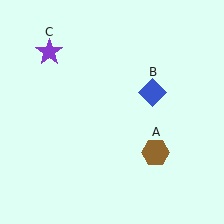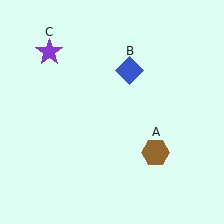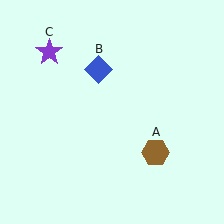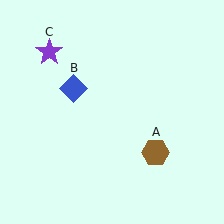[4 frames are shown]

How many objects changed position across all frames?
1 object changed position: blue diamond (object B).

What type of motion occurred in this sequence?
The blue diamond (object B) rotated counterclockwise around the center of the scene.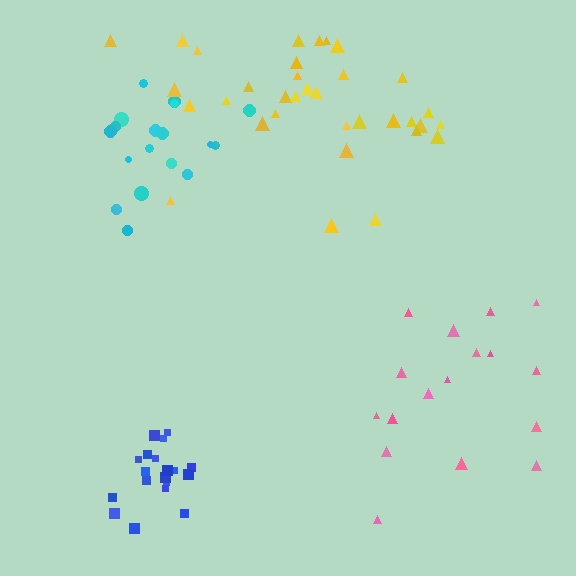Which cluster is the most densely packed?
Blue.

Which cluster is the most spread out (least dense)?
Pink.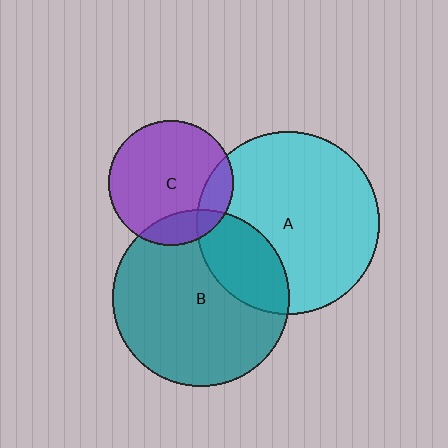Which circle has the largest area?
Circle A (cyan).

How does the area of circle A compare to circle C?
Approximately 2.1 times.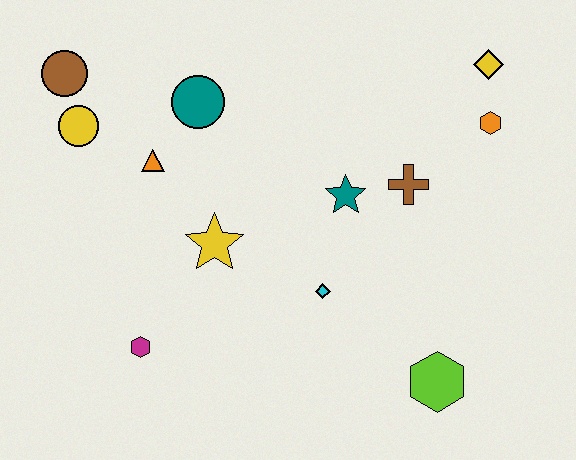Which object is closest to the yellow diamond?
The orange hexagon is closest to the yellow diamond.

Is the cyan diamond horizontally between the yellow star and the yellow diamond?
Yes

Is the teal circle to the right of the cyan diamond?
No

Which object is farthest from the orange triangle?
The lime hexagon is farthest from the orange triangle.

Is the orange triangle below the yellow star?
No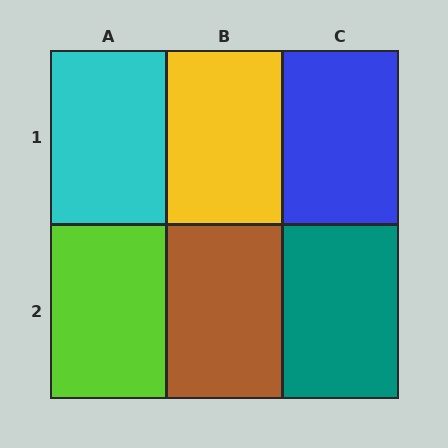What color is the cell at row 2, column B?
Brown.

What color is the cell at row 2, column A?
Lime.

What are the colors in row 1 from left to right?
Cyan, yellow, blue.